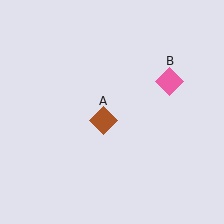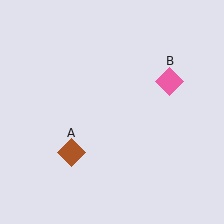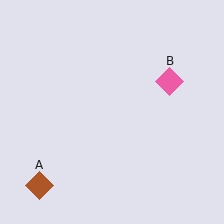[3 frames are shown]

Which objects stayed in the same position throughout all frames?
Pink diamond (object B) remained stationary.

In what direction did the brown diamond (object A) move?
The brown diamond (object A) moved down and to the left.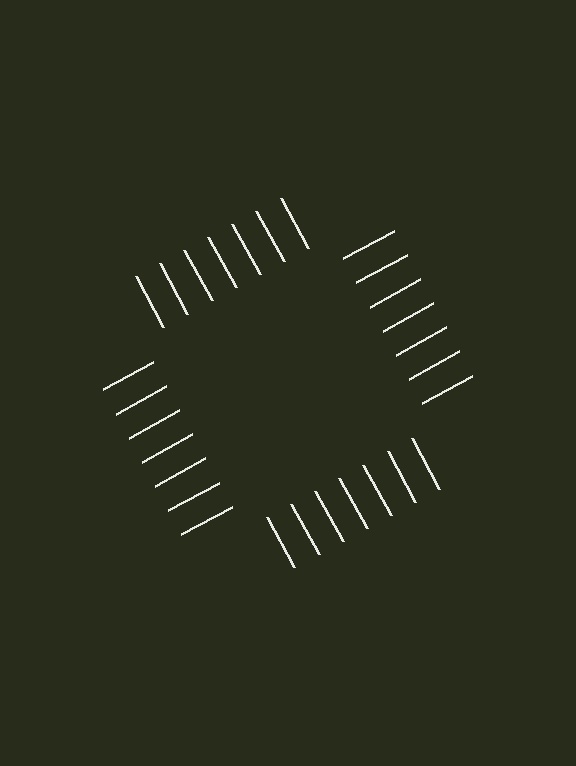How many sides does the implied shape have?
4 sides — the line-ends trace a square.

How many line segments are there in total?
28 — 7 along each of the 4 edges.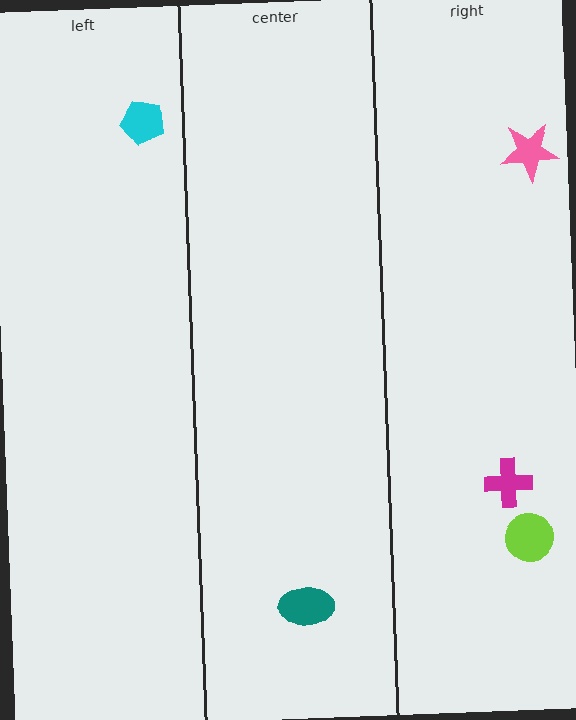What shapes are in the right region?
The magenta cross, the pink star, the lime circle.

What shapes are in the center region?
The teal ellipse.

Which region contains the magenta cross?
The right region.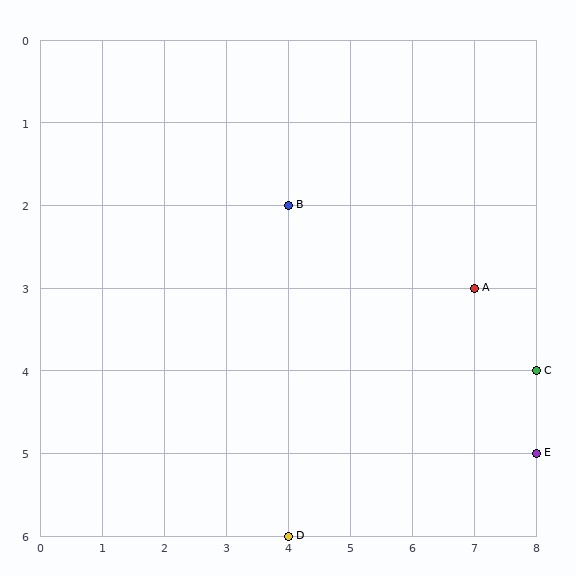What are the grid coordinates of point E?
Point E is at grid coordinates (8, 5).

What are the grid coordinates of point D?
Point D is at grid coordinates (4, 6).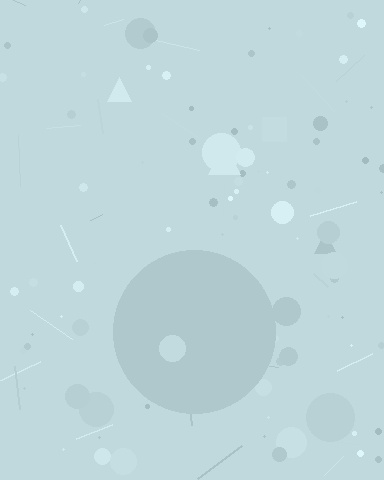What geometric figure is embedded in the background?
A circle is embedded in the background.